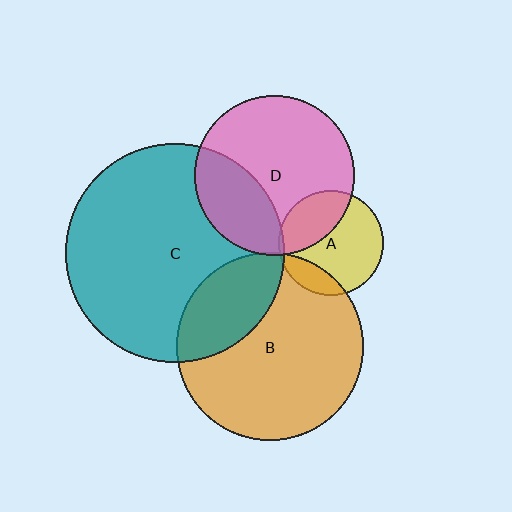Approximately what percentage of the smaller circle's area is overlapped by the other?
Approximately 30%.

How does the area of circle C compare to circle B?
Approximately 1.4 times.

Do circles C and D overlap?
Yes.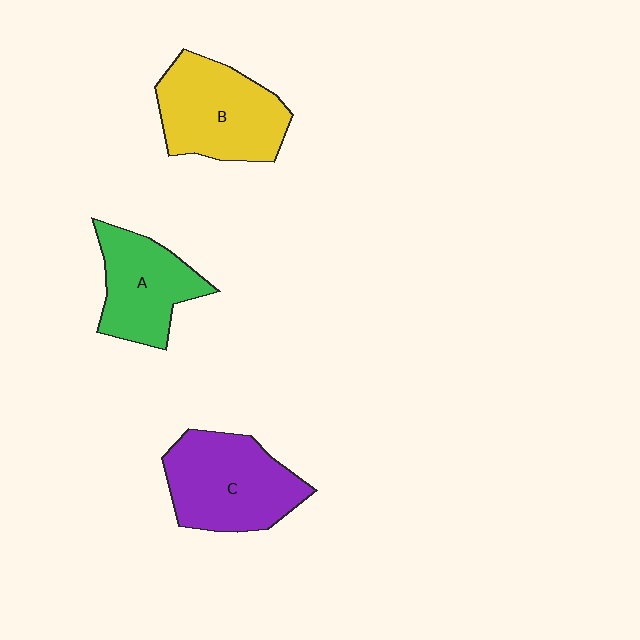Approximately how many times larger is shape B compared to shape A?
Approximately 1.3 times.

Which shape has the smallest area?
Shape A (green).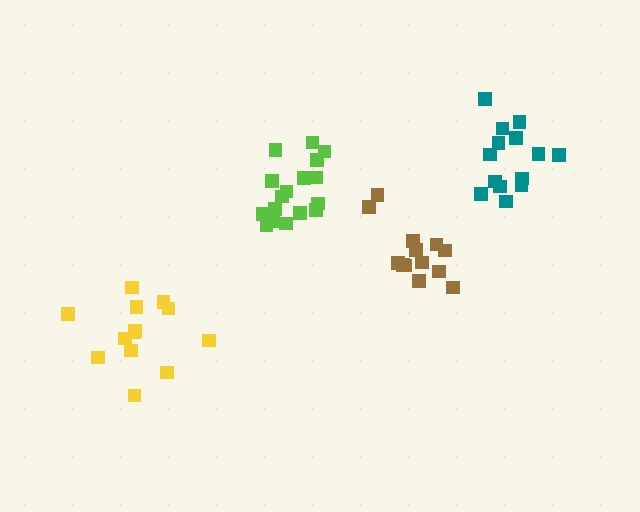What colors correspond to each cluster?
The clusters are colored: teal, yellow, brown, lime.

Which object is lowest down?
The yellow cluster is bottommost.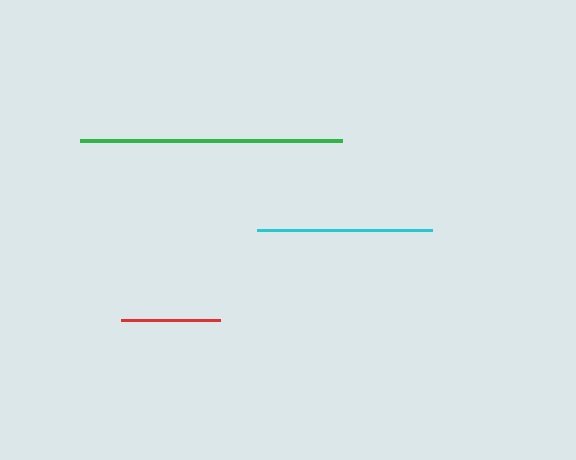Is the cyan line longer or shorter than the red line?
The cyan line is longer than the red line.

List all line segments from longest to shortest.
From longest to shortest: green, cyan, red.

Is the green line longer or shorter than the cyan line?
The green line is longer than the cyan line.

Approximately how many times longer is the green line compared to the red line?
The green line is approximately 2.6 times the length of the red line.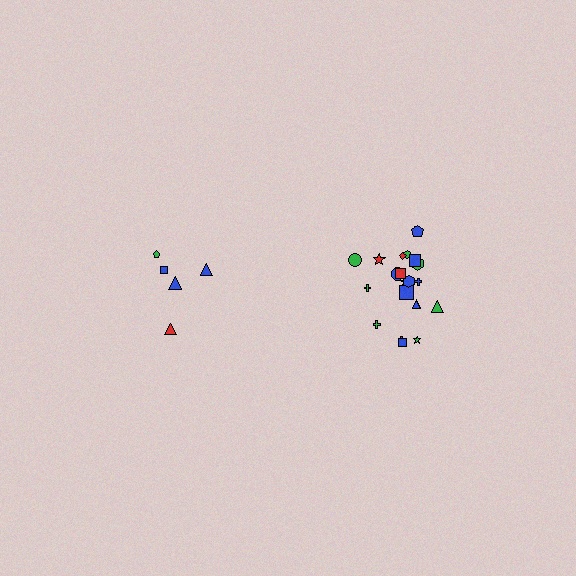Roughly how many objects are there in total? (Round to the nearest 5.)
Roughly 25 objects in total.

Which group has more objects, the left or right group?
The right group.